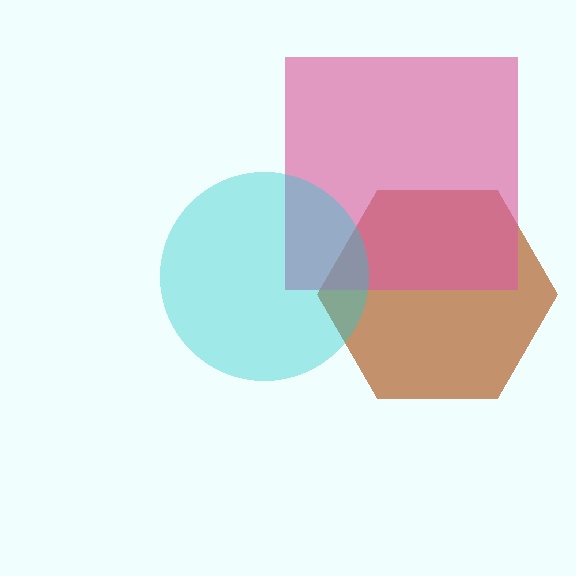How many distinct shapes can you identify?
There are 3 distinct shapes: a brown hexagon, a pink square, a cyan circle.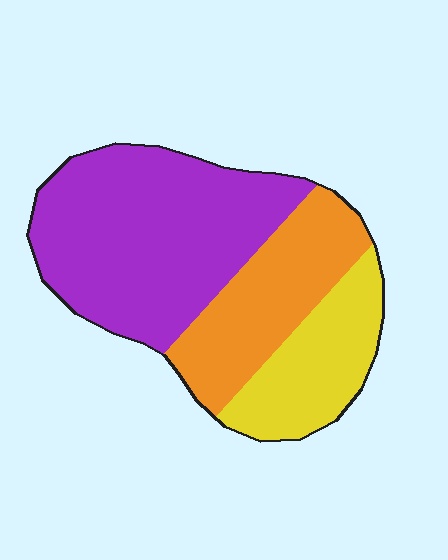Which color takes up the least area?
Yellow, at roughly 20%.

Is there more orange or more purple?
Purple.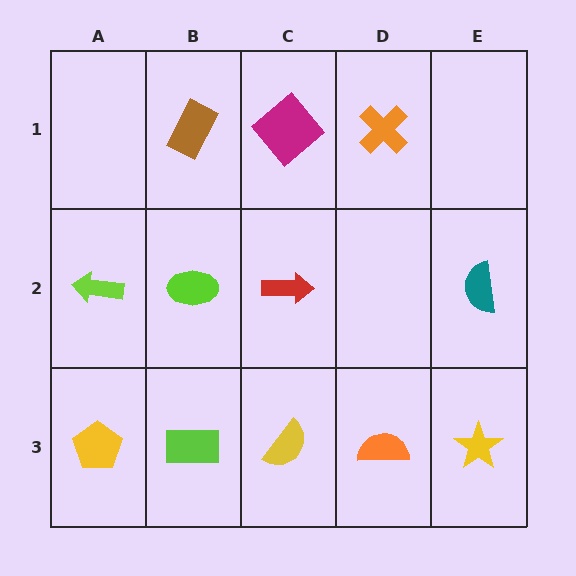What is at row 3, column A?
A yellow pentagon.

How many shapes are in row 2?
4 shapes.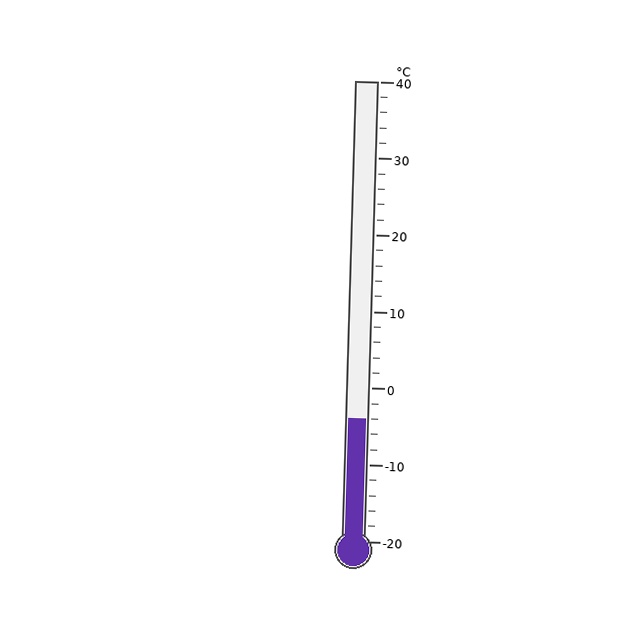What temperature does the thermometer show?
The thermometer shows approximately -4°C.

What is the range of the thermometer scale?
The thermometer scale ranges from -20°C to 40°C.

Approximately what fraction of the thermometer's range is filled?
The thermometer is filled to approximately 25% of its range.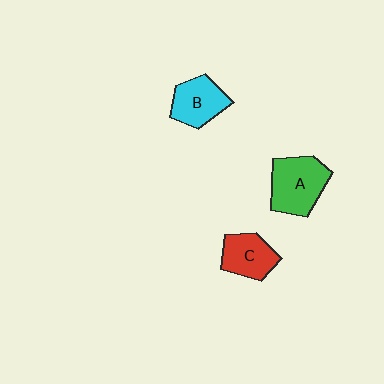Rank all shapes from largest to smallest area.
From largest to smallest: A (green), B (cyan), C (red).